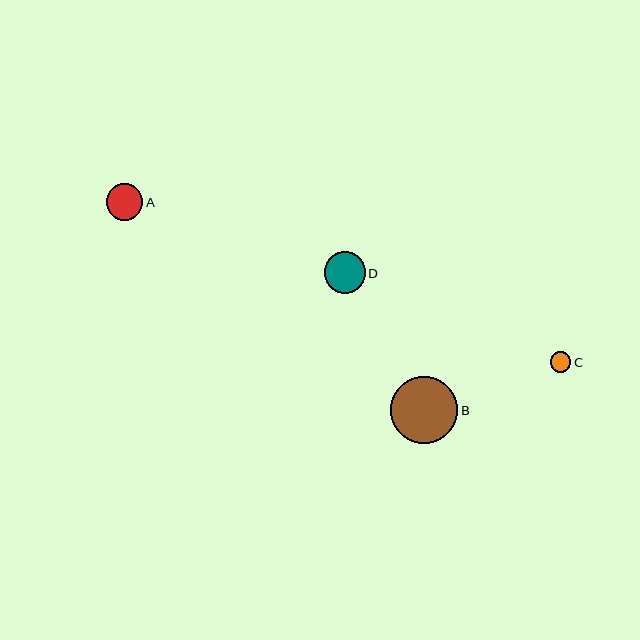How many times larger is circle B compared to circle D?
Circle B is approximately 1.6 times the size of circle D.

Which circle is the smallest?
Circle C is the smallest with a size of approximately 20 pixels.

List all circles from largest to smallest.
From largest to smallest: B, D, A, C.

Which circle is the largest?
Circle B is the largest with a size of approximately 67 pixels.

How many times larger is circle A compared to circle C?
Circle A is approximately 1.8 times the size of circle C.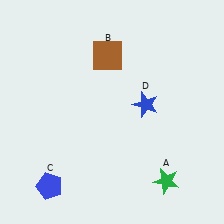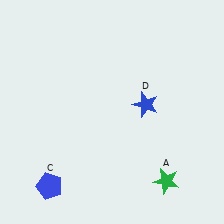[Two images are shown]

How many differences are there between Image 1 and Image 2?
There is 1 difference between the two images.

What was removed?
The brown square (B) was removed in Image 2.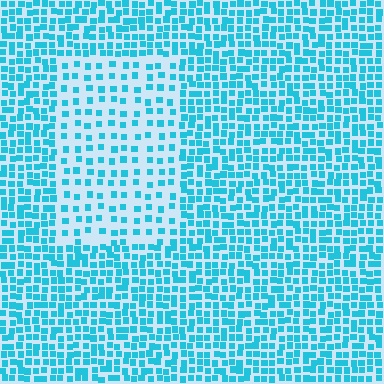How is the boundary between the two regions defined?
The boundary is defined by a change in element density (approximately 2.1x ratio). All elements are the same color, size, and shape.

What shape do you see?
I see a rectangle.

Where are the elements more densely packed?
The elements are more densely packed outside the rectangle boundary.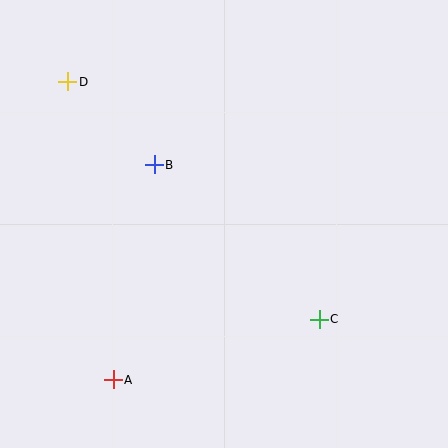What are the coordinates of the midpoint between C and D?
The midpoint between C and D is at (193, 201).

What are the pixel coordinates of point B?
Point B is at (154, 165).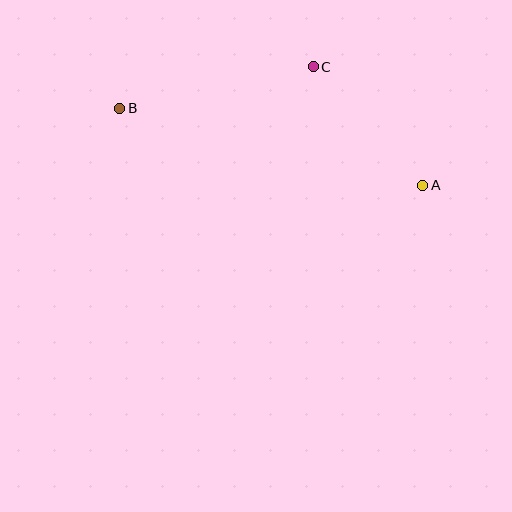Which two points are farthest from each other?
Points A and B are farthest from each other.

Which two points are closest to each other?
Points A and C are closest to each other.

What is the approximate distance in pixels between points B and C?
The distance between B and C is approximately 198 pixels.